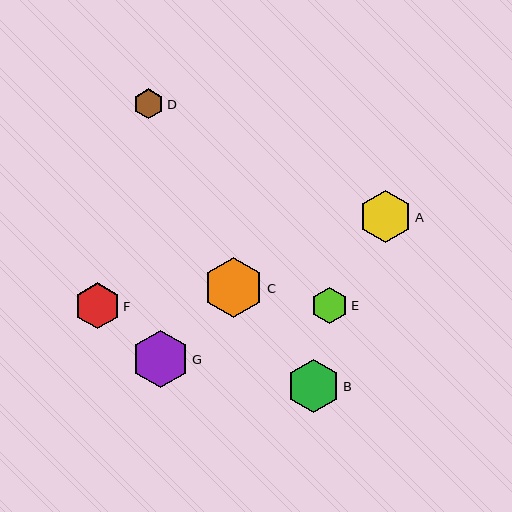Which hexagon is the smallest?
Hexagon D is the smallest with a size of approximately 30 pixels.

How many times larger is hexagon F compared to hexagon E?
Hexagon F is approximately 1.3 times the size of hexagon E.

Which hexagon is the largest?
Hexagon C is the largest with a size of approximately 60 pixels.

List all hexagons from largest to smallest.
From largest to smallest: C, G, B, A, F, E, D.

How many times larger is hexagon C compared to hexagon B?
Hexagon C is approximately 1.1 times the size of hexagon B.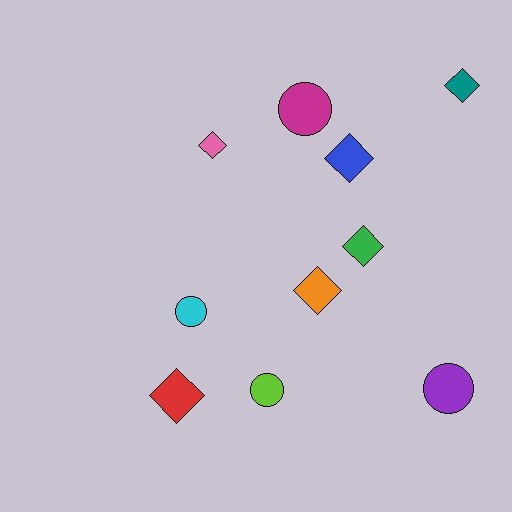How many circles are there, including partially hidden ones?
There are 4 circles.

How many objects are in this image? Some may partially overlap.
There are 10 objects.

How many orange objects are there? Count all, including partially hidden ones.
There is 1 orange object.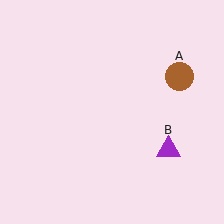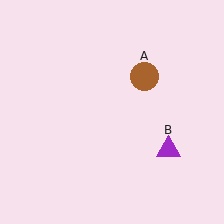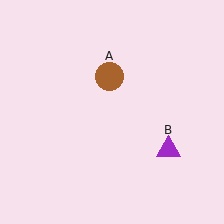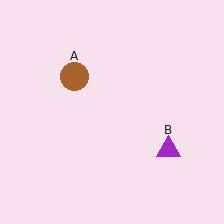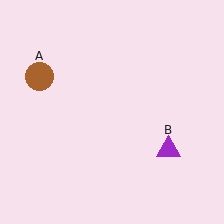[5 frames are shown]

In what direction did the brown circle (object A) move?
The brown circle (object A) moved left.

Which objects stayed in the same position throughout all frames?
Purple triangle (object B) remained stationary.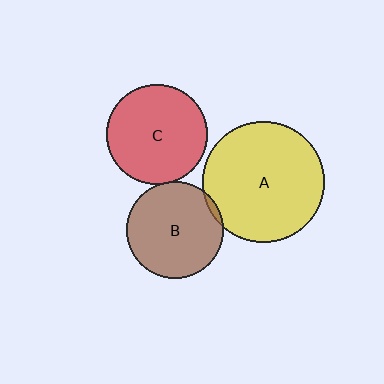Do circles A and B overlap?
Yes.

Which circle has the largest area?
Circle A (yellow).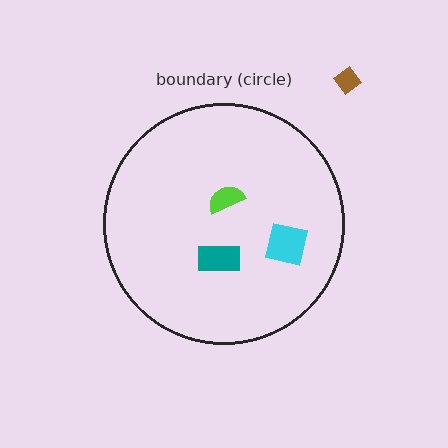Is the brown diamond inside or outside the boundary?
Outside.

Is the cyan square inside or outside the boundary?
Inside.